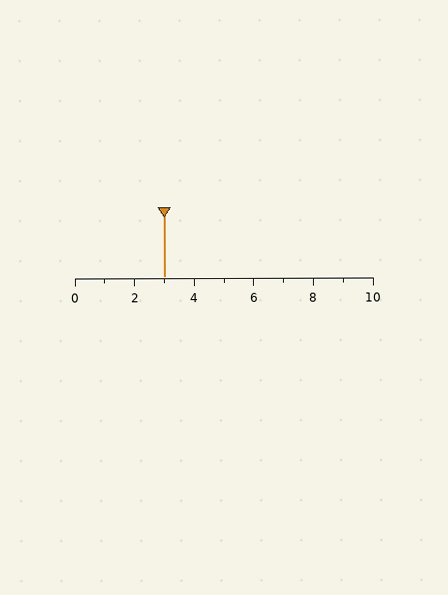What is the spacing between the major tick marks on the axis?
The major ticks are spaced 2 apart.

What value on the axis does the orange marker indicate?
The marker indicates approximately 3.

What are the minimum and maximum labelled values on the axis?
The axis runs from 0 to 10.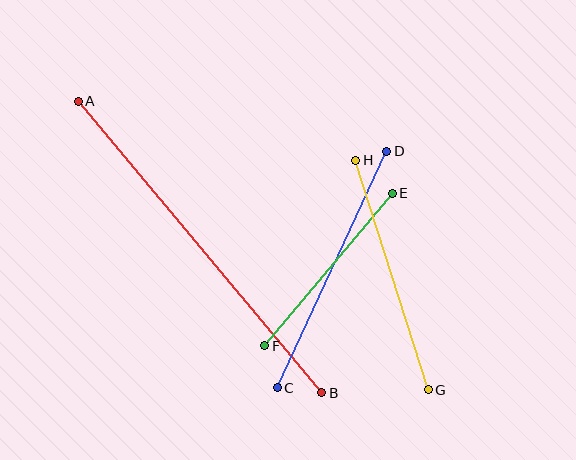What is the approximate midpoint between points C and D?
The midpoint is at approximately (332, 270) pixels.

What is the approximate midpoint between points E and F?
The midpoint is at approximately (329, 269) pixels.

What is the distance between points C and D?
The distance is approximately 261 pixels.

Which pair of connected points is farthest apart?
Points A and B are farthest apart.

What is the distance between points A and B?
The distance is approximately 380 pixels.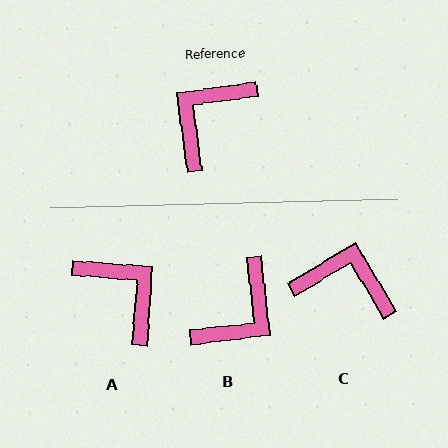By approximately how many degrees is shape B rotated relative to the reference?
Approximately 179 degrees counter-clockwise.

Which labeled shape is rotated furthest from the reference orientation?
B, about 179 degrees away.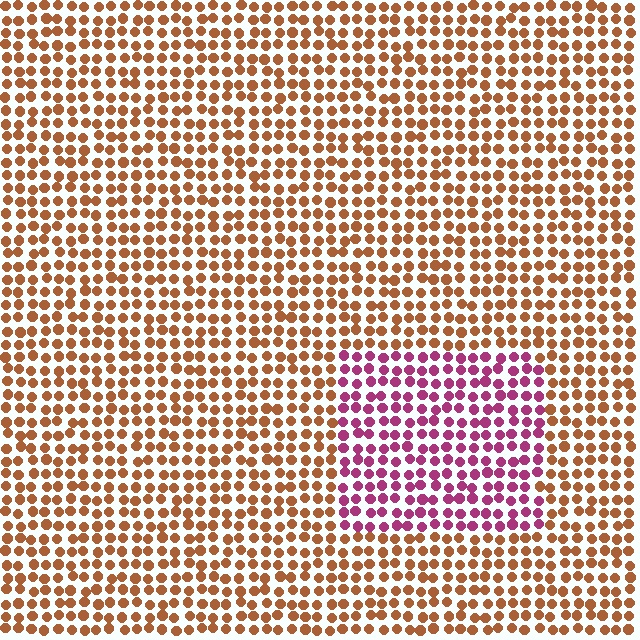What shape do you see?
I see a rectangle.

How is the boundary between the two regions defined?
The boundary is defined purely by a slight shift in hue (about 58 degrees). Spacing, size, and orientation are identical on both sides.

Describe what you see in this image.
The image is filled with small brown elements in a uniform arrangement. A rectangle-shaped region is visible where the elements are tinted to a slightly different hue, forming a subtle color boundary.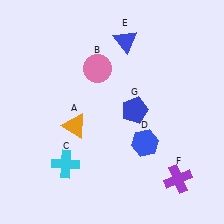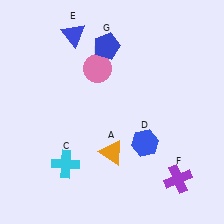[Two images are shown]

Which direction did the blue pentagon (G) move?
The blue pentagon (G) moved up.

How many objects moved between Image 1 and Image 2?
3 objects moved between the two images.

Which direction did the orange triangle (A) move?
The orange triangle (A) moved right.